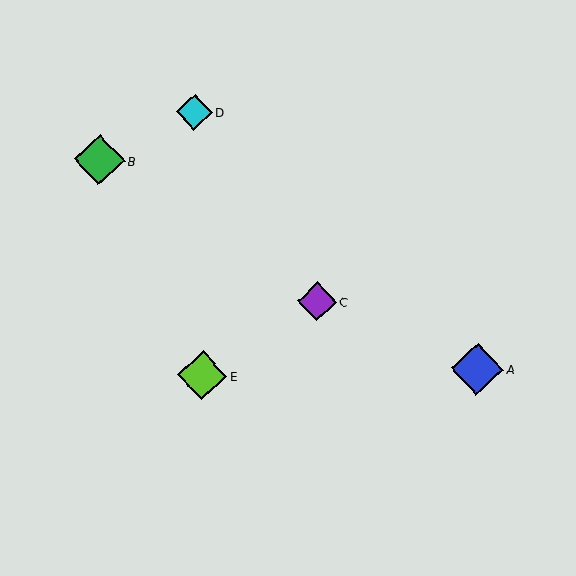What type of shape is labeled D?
Shape D is a cyan diamond.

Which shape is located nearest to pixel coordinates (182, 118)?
The cyan diamond (labeled D) at (194, 112) is nearest to that location.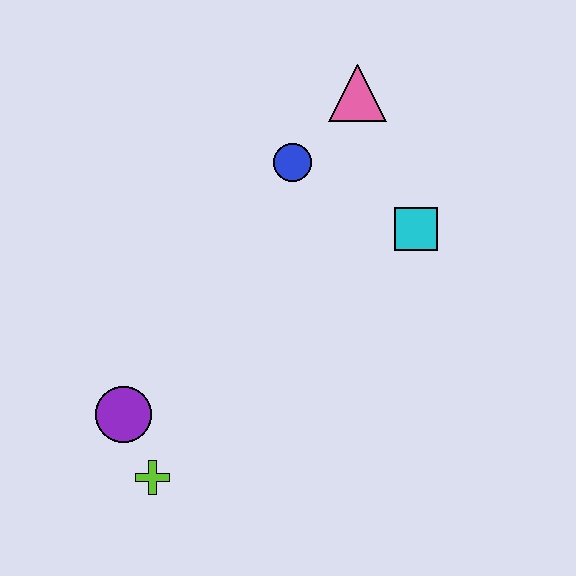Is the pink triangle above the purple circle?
Yes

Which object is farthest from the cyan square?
The lime cross is farthest from the cyan square.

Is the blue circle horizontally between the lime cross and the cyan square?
Yes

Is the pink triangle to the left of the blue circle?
No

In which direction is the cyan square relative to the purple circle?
The cyan square is to the right of the purple circle.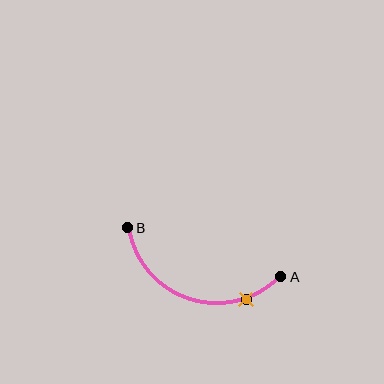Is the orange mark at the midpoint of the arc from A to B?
No. The orange mark lies on the arc but is closer to endpoint A. The arc midpoint would be at the point on the curve equidistant along the arc from both A and B.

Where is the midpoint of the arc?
The arc midpoint is the point on the curve farthest from the straight line joining A and B. It sits below that line.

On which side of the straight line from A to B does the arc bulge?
The arc bulges below the straight line connecting A and B.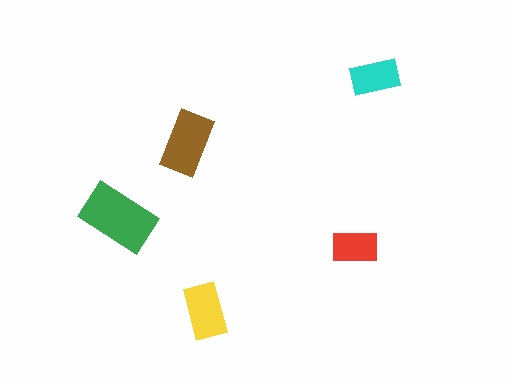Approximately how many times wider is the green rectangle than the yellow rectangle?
About 1.5 times wider.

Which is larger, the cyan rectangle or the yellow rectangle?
The yellow one.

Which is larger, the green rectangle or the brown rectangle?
The green one.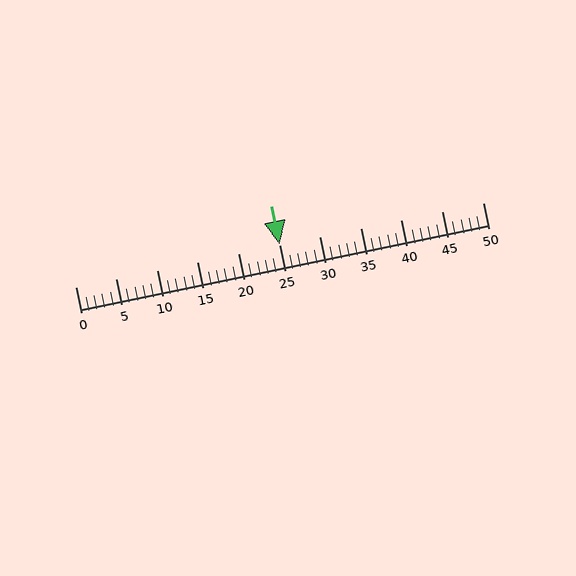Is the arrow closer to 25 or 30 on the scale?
The arrow is closer to 25.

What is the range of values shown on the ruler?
The ruler shows values from 0 to 50.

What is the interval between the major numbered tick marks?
The major tick marks are spaced 5 units apart.